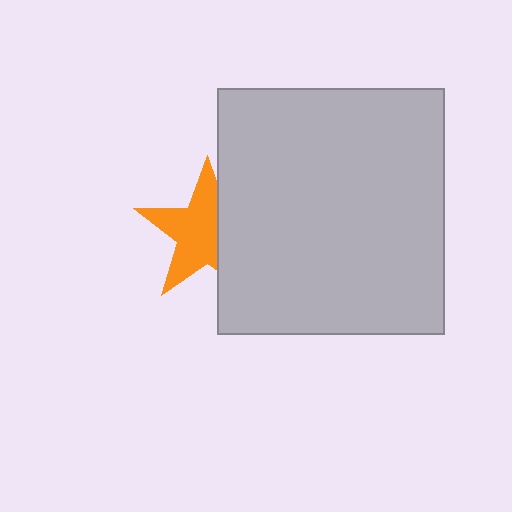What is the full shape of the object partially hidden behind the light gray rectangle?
The partially hidden object is an orange star.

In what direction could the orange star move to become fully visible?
The orange star could move left. That would shift it out from behind the light gray rectangle entirely.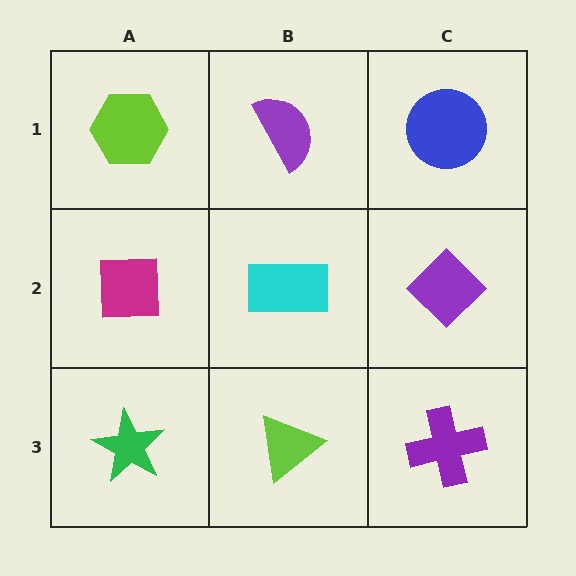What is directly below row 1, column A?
A magenta square.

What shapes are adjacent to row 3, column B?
A cyan rectangle (row 2, column B), a green star (row 3, column A), a purple cross (row 3, column C).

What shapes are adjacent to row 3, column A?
A magenta square (row 2, column A), a lime triangle (row 3, column B).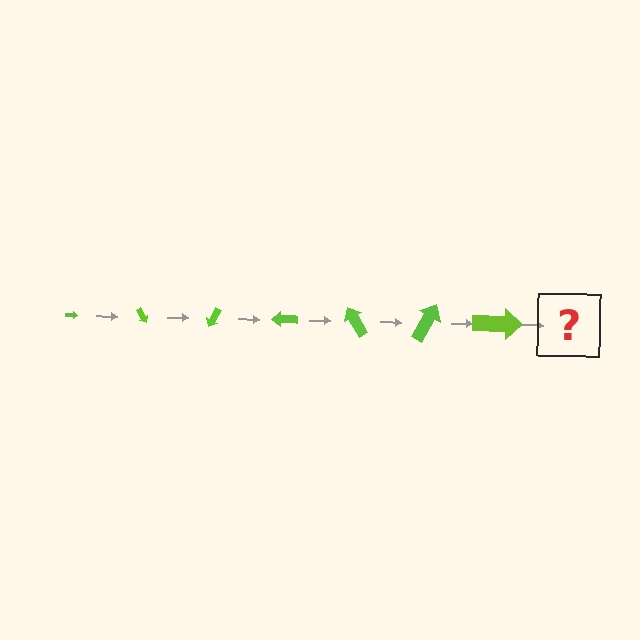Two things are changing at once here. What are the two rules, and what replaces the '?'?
The two rules are that the arrow grows larger each step and it rotates 60 degrees each step. The '?' should be an arrow, larger than the previous one and rotated 420 degrees from the start.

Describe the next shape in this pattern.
It should be an arrow, larger than the previous one and rotated 420 degrees from the start.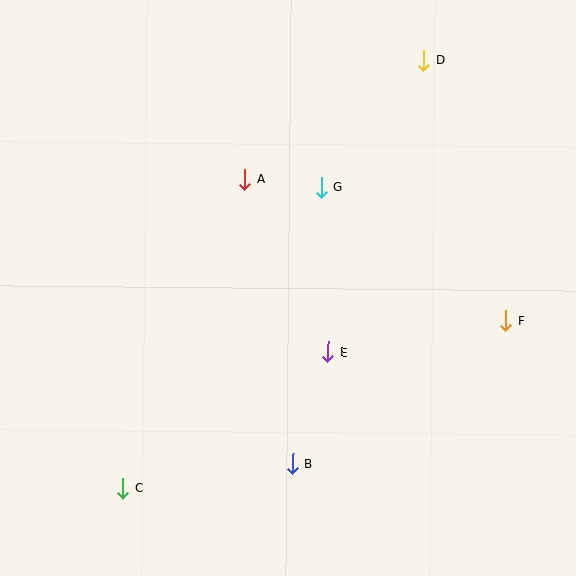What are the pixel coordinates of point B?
Point B is at (293, 464).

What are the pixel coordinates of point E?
Point E is at (328, 352).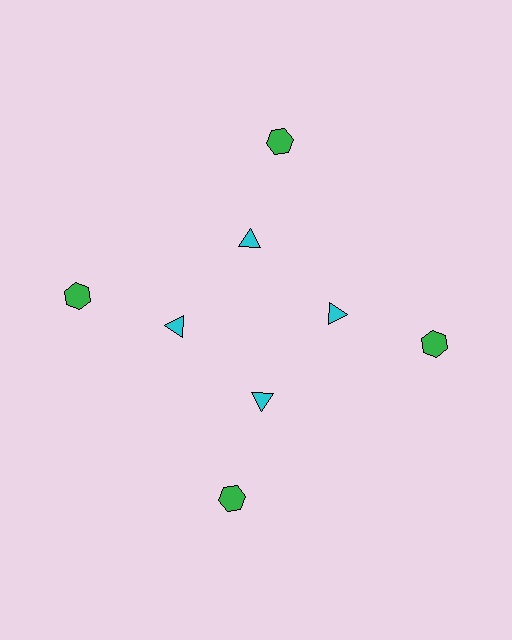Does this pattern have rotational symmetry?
Yes, this pattern has 4-fold rotational symmetry. It looks the same after rotating 90 degrees around the center.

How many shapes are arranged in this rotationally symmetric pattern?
There are 8 shapes, arranged in 4 groups of 2.